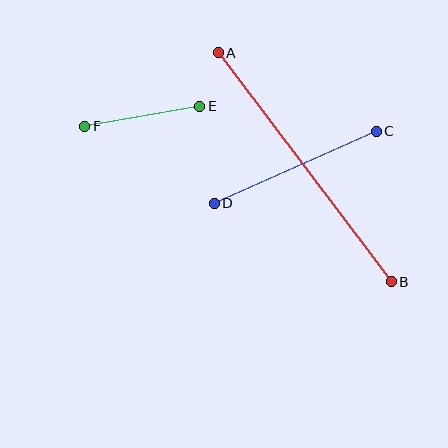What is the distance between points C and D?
The distance is approximately 177 pixels.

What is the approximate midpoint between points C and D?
The midpoint is at approximately (295, 167) pixels.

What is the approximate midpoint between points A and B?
The midpoint is at approximately (305, 167) pixels.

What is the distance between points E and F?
The distance is approximately 116 pixels.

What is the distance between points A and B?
The distance is approximately 287 pixels.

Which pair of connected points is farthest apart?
Points A and B are farthest apart.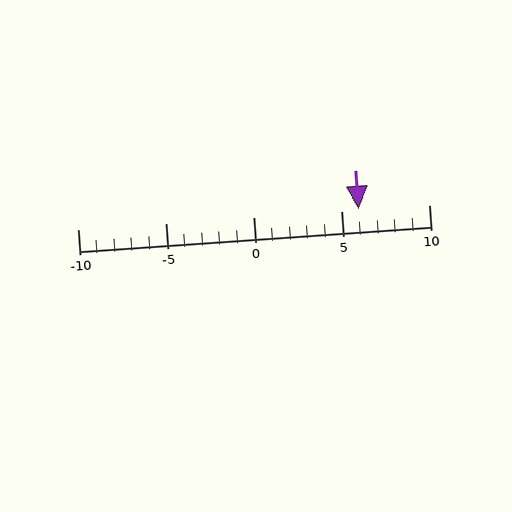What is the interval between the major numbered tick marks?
The major tick marks are spaced 5 units apart.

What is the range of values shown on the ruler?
The ruler shows values from -10 to 10.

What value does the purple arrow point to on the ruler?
The purple arrow points to approximately 6.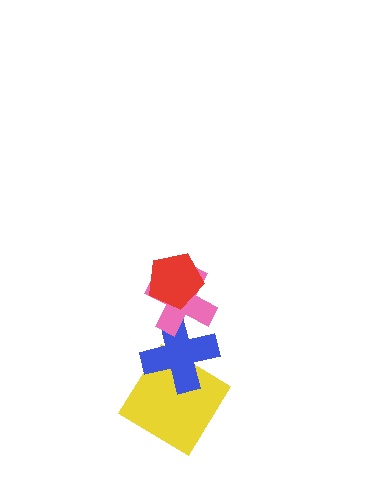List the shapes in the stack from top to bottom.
From top to bottom: the red pentagon, the pink cross, the blue cross, the yellow diamond.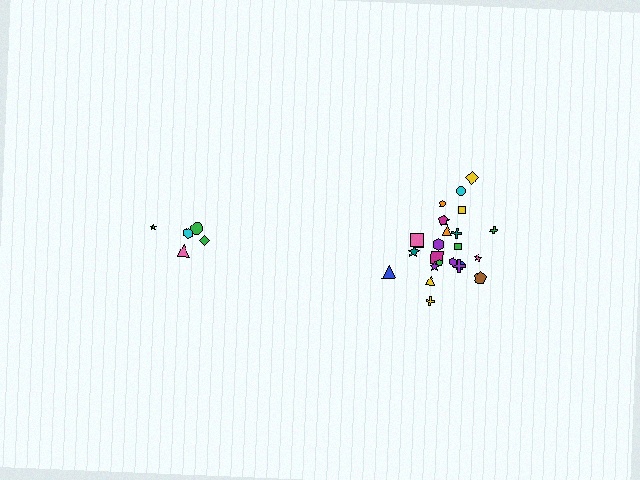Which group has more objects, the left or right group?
The right group.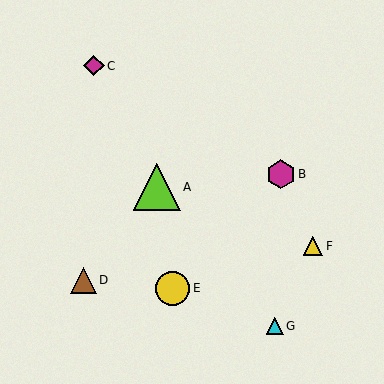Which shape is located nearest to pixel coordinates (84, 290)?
The brown triangle (labeled D) at (83, 280) is nearest to that location.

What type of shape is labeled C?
Shape C is a magenta diamond.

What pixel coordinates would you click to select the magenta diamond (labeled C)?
Click at (94, 66) to select the magenta diamond C.